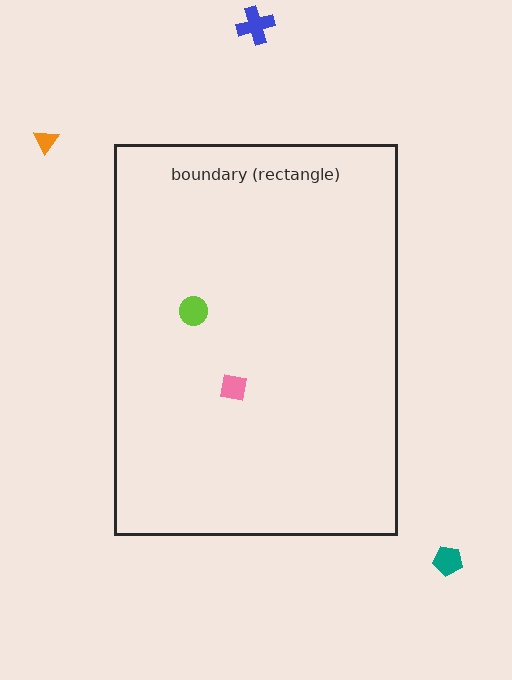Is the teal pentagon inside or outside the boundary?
Outside.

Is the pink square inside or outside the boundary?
Inside.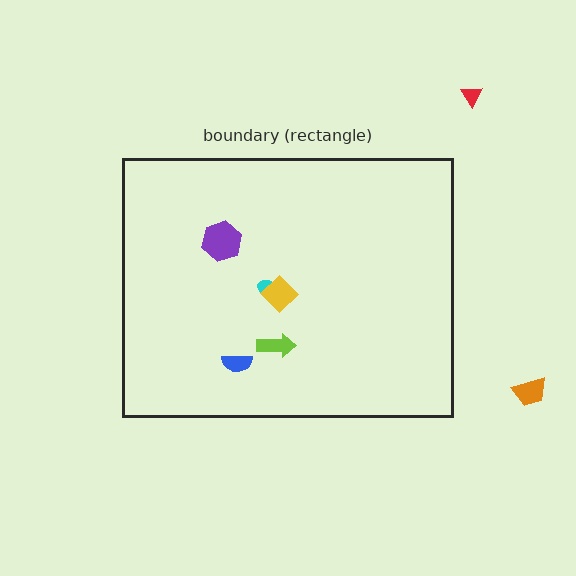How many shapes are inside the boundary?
5 inside, 2 outside.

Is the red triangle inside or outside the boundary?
Outside.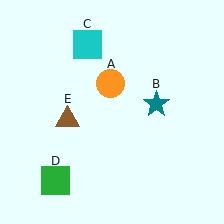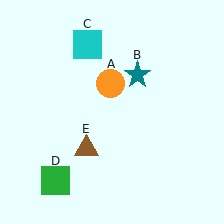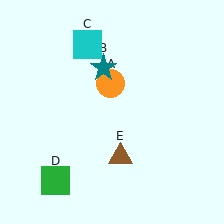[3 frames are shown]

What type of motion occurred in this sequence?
The teal star (object B), brown triangle (object E) rotated counterclockwise around the center of the scene.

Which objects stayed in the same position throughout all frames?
Orange circle (object A) and cyan square (object C) and green square (object D) remained stationary.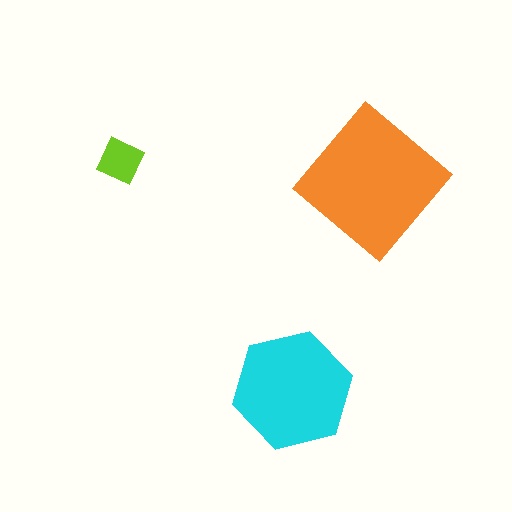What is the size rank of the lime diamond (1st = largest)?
3rd.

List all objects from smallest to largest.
The lime diamond, the cyan hexagon, the orange diamond.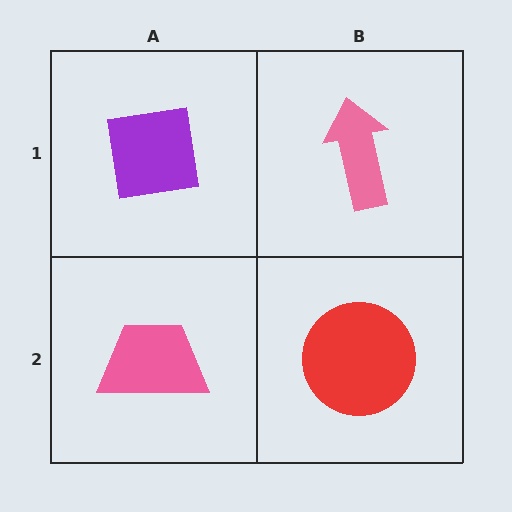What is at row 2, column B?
A red circle.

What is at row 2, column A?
A pink trapezoid.